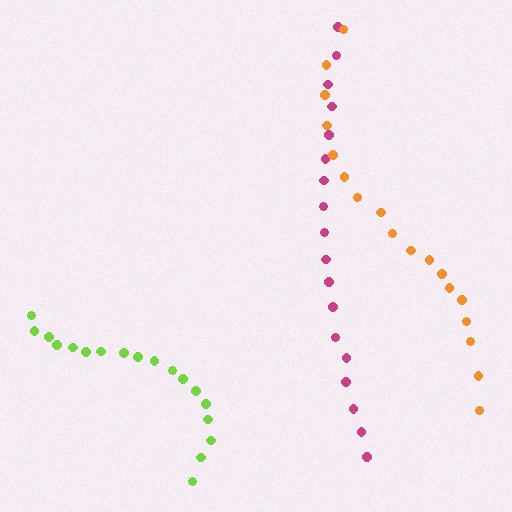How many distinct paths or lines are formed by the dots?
There are 3 distinct paths.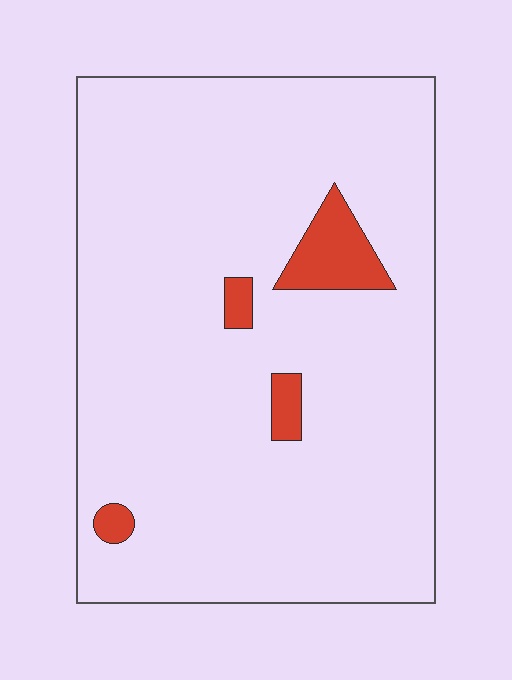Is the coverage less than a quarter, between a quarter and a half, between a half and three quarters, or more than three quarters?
Less than a quarter.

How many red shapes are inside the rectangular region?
4.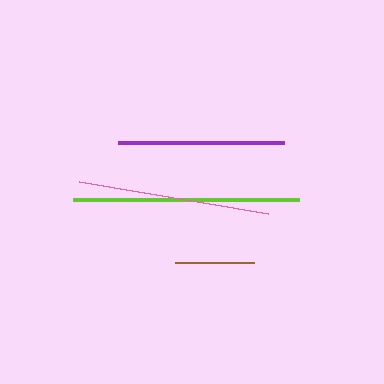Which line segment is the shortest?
The brown line is the shortest at approximately 79 pixels.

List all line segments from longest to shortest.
From longest to shortest: lime, pink, purple, brown.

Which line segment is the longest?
The lime line is the longest at approximately 226 pixels.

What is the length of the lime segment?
The lime segment is approximately 226 pixels long.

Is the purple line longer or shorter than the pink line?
The pink line is longer than the purple line.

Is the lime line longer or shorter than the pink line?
The lime line is longer than the pink line.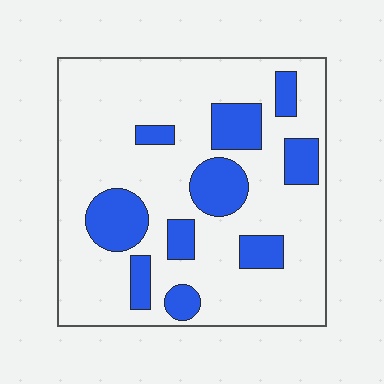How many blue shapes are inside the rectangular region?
10.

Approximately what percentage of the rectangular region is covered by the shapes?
Approximately 25%.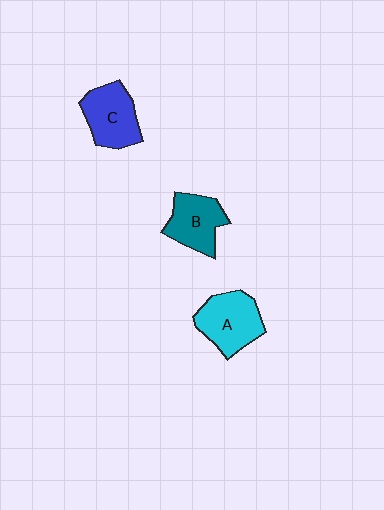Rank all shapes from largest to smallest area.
From largest to smallest: A (cyan), C (blue), B (teal).